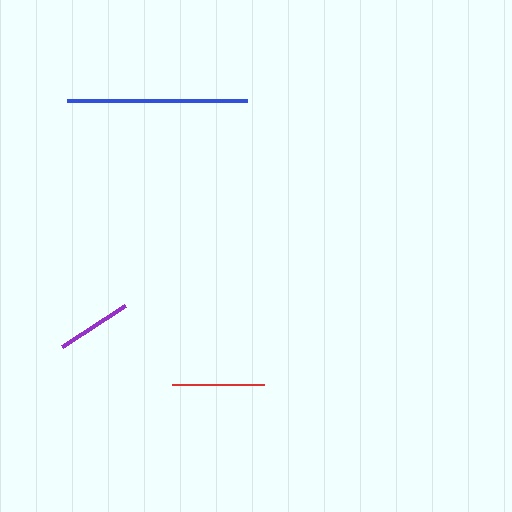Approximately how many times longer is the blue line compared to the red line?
The blue line is approximately 1.9 times the length of the red line.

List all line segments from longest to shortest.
From longest to shortest: blue, red, purple.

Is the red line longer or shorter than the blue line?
The blue line is longer than the red line.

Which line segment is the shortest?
The purple line is the shortest at approximately 76 pixels.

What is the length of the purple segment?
The purple segment is approximately 76 pixels long.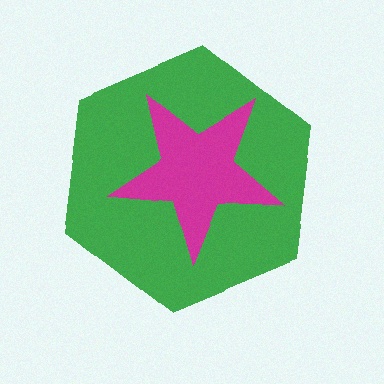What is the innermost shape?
The magenta star.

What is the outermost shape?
The green hexagon.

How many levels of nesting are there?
2.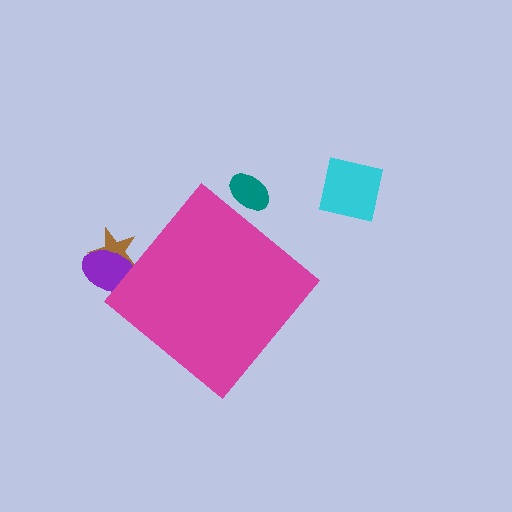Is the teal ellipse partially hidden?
Yes, the teal ellipse is partially hidden behind the magenta diamond.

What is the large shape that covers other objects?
A magenta diamond.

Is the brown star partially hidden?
Yes, the brown star is partially hidden behind the magenta diamond.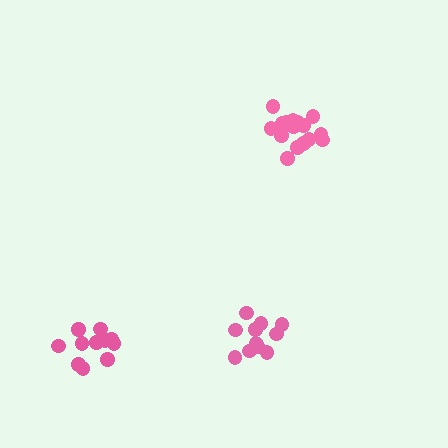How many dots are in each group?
Group 1: 11 dots, Group 2: 12 dots, Group 3: 17 dots (40 total).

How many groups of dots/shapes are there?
There are 3 groups.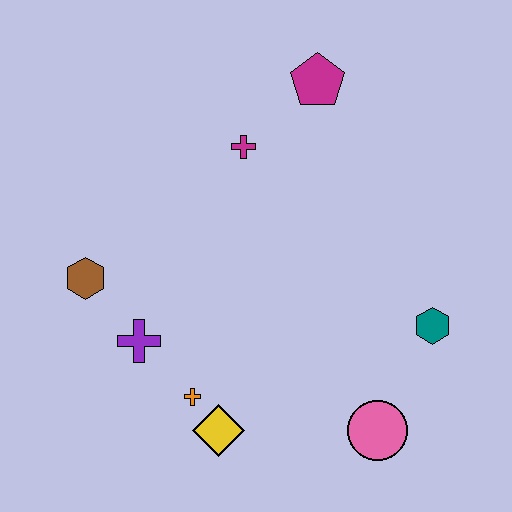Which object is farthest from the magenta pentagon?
The yellow diamond is farthest from the magenta pentagon.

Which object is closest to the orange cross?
The yellow diamond is closest to the orange cross.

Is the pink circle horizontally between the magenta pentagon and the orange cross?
No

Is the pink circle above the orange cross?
No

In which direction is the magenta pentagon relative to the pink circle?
The magenta pentagon is above the pink circle.